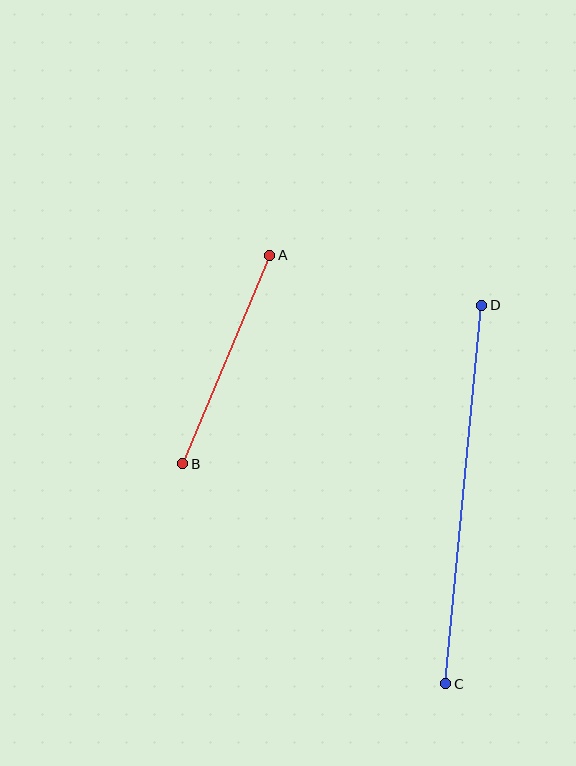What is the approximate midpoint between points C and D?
The midpoint is at approximately (464, 495) pixels.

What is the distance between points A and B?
The distance is approximately 226 pixels.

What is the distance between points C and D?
The distance is approximately 380 pixels.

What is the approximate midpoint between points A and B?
The midpoint is at approximately (226, 359) pixels.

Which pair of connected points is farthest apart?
Points C and D are farthest apart.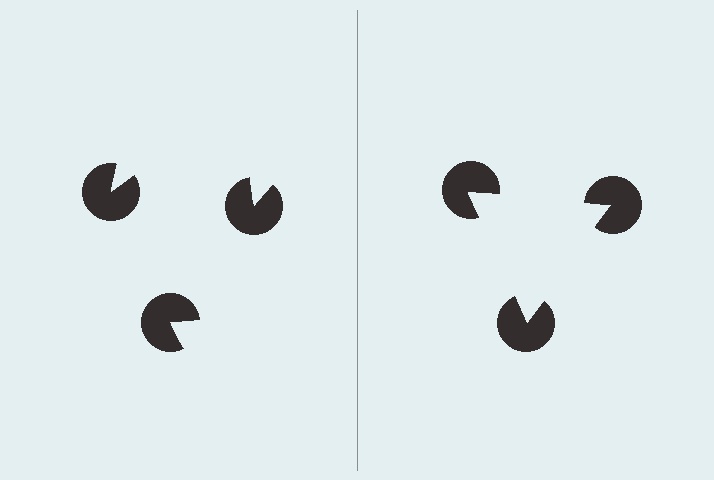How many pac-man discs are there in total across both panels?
6 — 3 on each side.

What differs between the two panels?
The pac-man discs are positioned identically on both sides; only the wedge orientations differ. On the right they align to a triangle; on the left they are misaligned.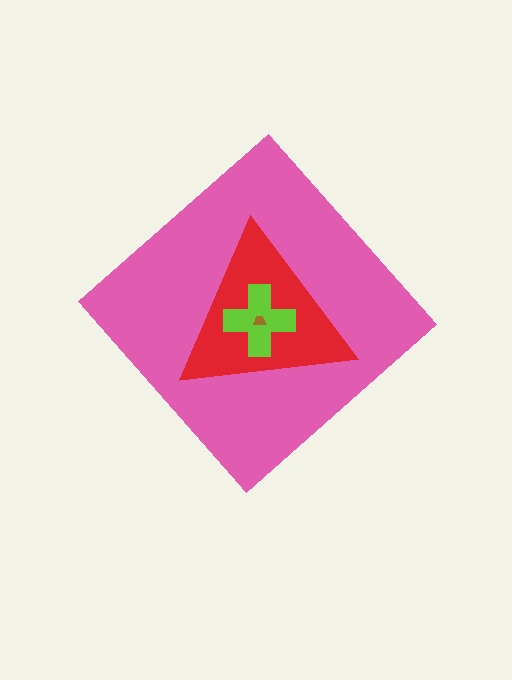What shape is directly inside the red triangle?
The lime cross.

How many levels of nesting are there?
4.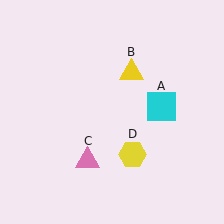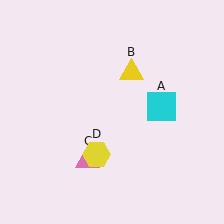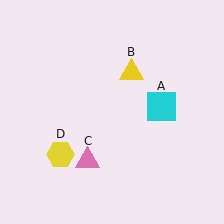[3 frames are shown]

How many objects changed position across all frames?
1 object changed position: yellow hexagon (object D).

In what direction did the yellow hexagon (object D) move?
The yellow hexagon (object D) moved left.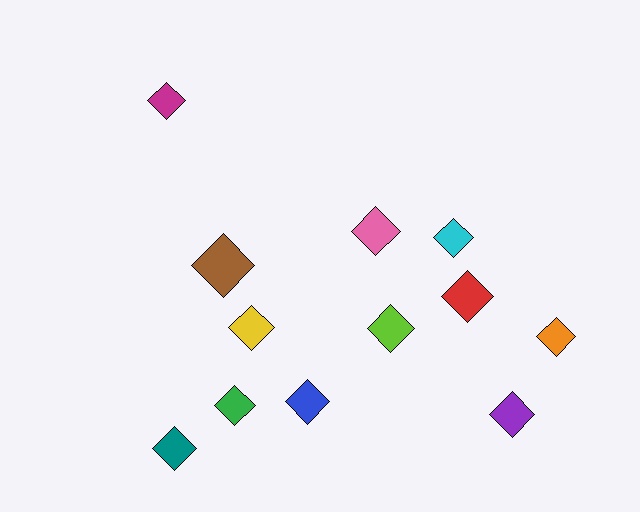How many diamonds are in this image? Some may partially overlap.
There are 12 diamonds.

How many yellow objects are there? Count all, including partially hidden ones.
There is 1 yellow object.